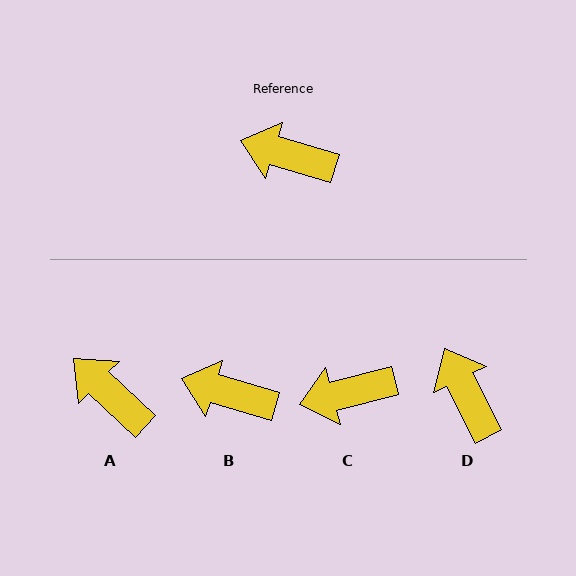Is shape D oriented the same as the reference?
No, it is off by about 47 degrees.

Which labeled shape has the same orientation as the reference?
B.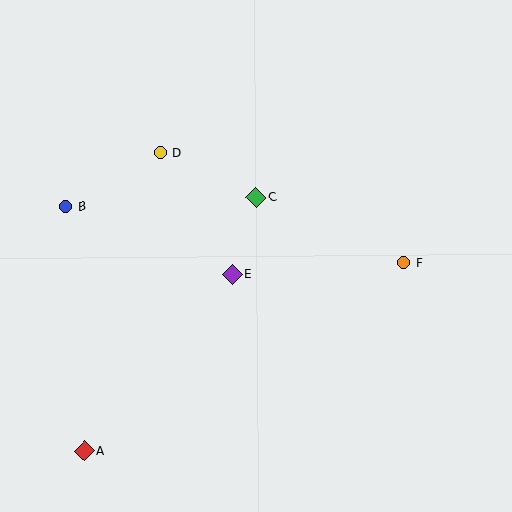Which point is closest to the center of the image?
Point E at (232, 275) is closest to the center.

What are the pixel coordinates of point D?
Point D is at (160, 153).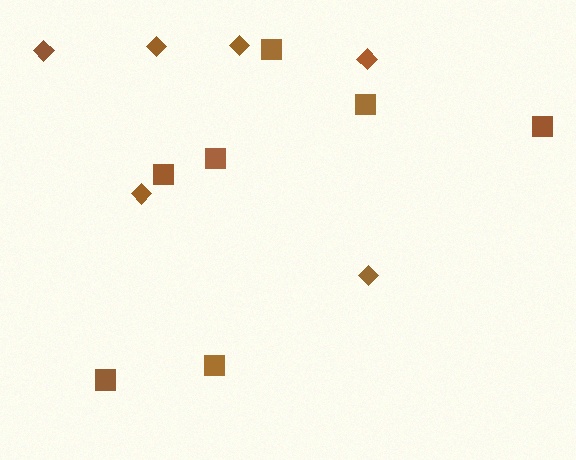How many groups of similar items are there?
There are 2 groups: one group of squares (7) and one group of diamonds (6).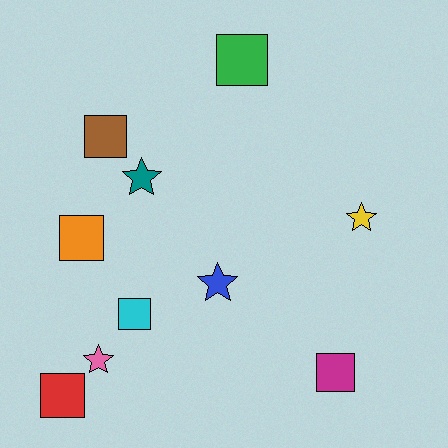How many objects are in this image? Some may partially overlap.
There are 10 objects.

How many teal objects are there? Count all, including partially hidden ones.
There is 1 teal object.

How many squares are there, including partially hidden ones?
There are 6 squares.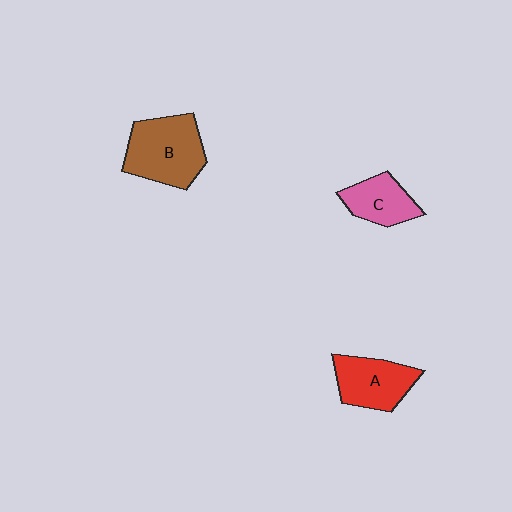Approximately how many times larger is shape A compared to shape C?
Approximately 1.2 times.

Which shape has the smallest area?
Shape C (pink).